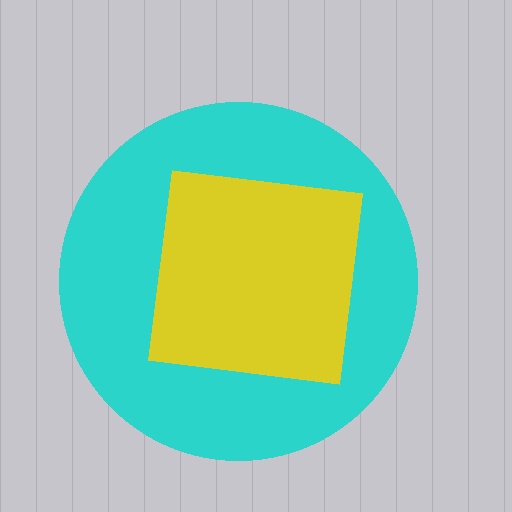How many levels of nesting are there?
2.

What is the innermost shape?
The yellow square.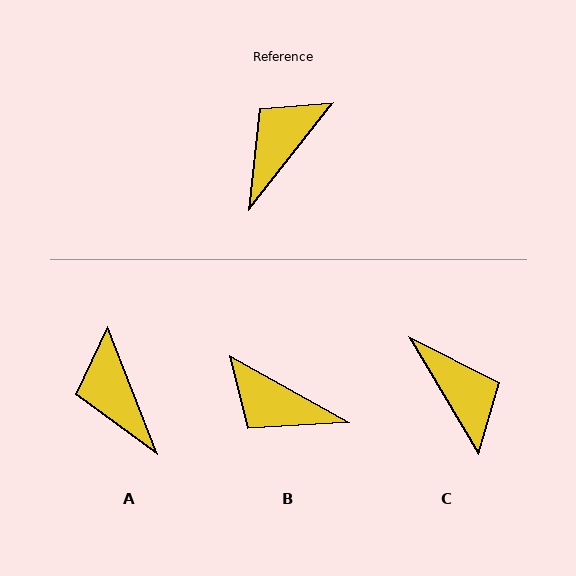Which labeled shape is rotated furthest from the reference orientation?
C, about 111 degrees away.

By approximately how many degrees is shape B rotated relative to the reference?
Approximately 99 degrees counter-clockwise.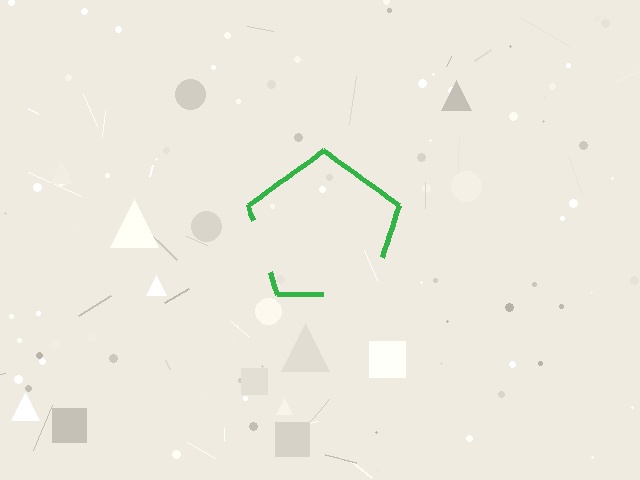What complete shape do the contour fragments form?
The contour fragments form a pentagon.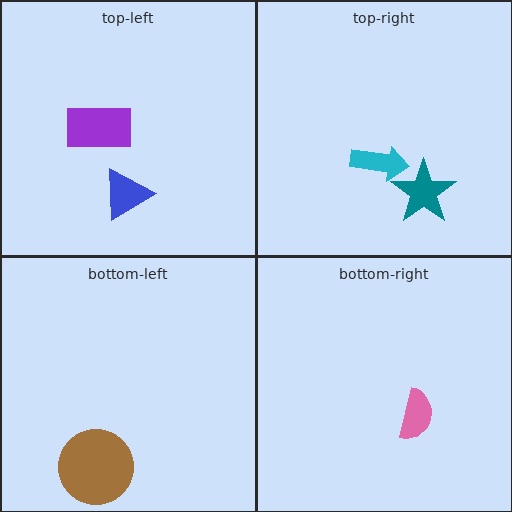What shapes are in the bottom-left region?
The brown circle.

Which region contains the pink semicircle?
The bottom-right region.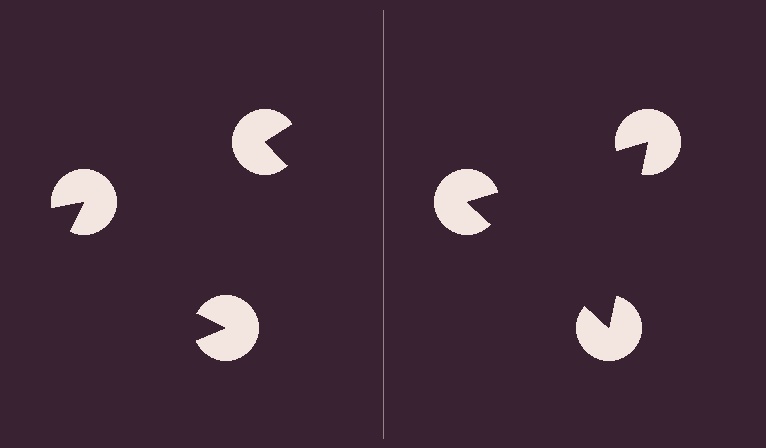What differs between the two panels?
The pac-man discs are positioned identically on both sides; only the wedge orientations differ. On the right they align to a triangle; on the left they are misaligned.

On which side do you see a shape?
An illusory triangle appears on the right side. On the left side the wedge cuts are rotated, so no coherent shape forms.